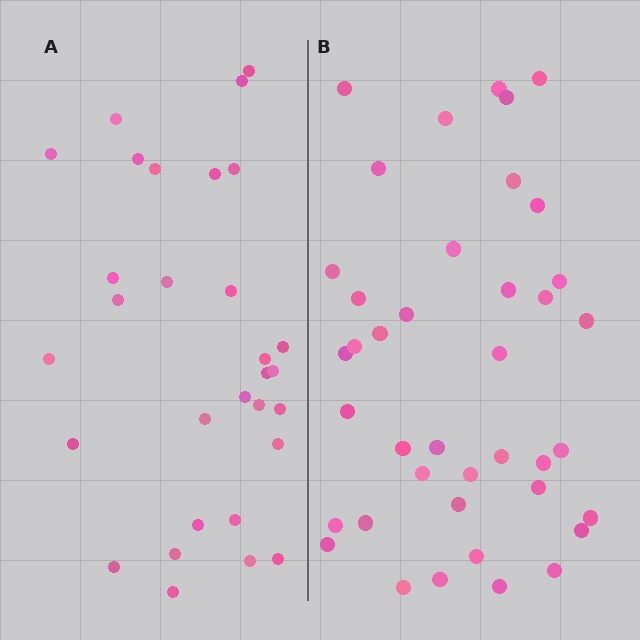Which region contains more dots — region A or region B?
Region B (the right region) has more dots.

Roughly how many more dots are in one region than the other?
Region B has roughly 10 or so more dots than region A.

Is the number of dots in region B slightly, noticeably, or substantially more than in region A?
Region B has noticeably more, but not dramatically so. The ratio is roughly 1.3 to 1.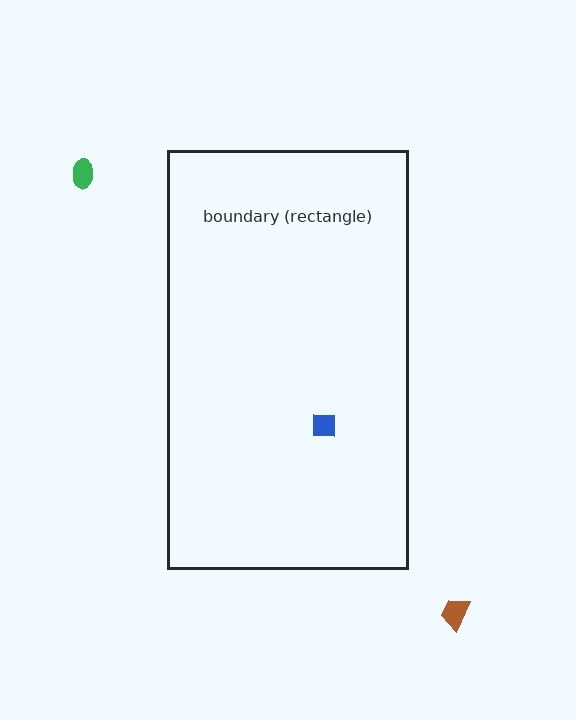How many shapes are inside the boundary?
1 inside, 2 outside.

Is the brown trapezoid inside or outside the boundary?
Outside.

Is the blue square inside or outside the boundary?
Inside.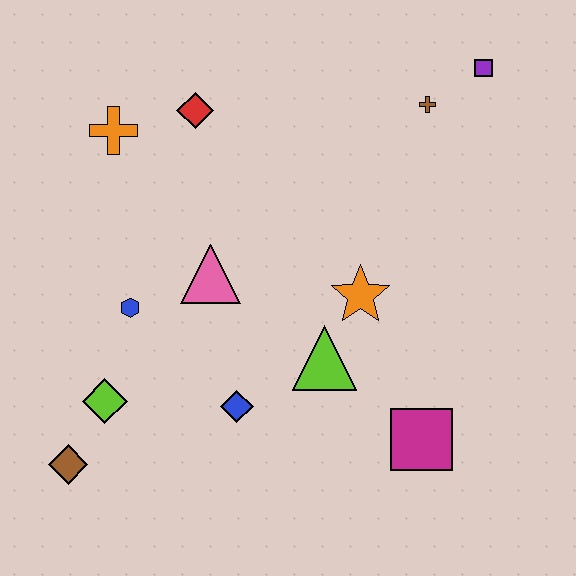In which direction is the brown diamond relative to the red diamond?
The brown diamond is below the red diamond.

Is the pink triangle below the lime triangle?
No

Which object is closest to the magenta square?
The lime triangle is closest to the magenta square.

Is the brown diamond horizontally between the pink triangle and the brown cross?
No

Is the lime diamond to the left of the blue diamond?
Yes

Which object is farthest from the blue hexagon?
The purple square is farthest from the blue hexagon.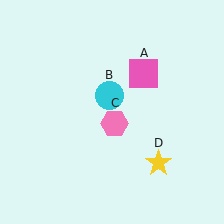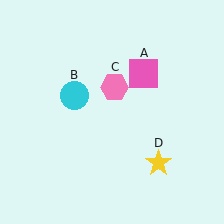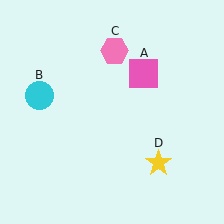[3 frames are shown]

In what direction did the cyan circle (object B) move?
The cyan circle (object B) moved left.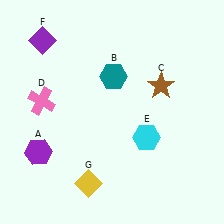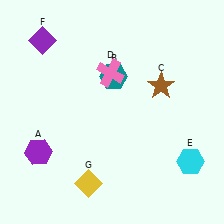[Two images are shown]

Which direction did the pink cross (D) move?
The pink cross (D) moved right.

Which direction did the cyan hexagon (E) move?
The cyan hexagon (E) moved right.